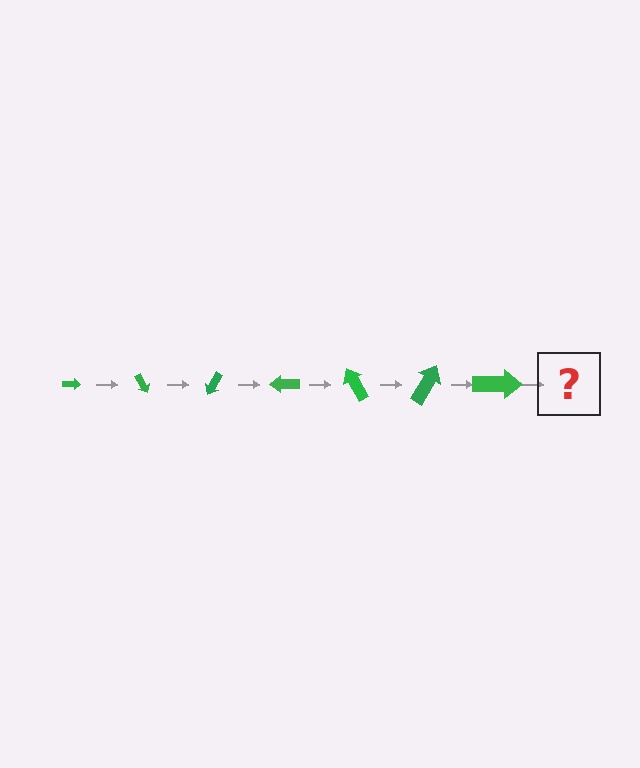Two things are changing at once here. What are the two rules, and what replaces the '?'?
The two rules are that the arrow grows larger each step and it rotates 60 degrees each step. The '?' should be an arrow, larger than the previous one and rotated 420 degrees from the start.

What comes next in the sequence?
The next element should be an arrow, larger than the previous one and rotated 420 degrees from the start.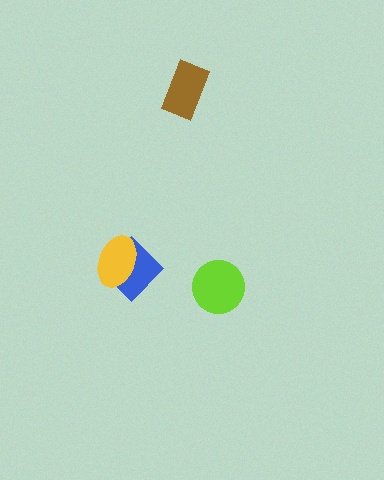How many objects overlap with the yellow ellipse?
1 object overlaps with the yellow ellipse.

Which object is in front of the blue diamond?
The yellow ellipse is in front of the blue diamond.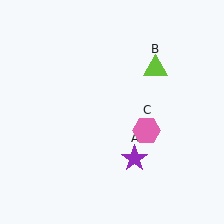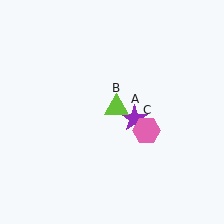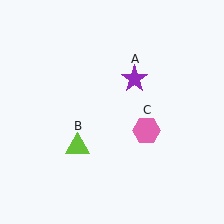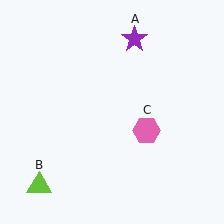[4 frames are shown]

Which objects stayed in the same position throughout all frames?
Pink hexagon (object C) remained stationary.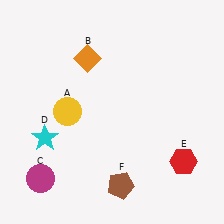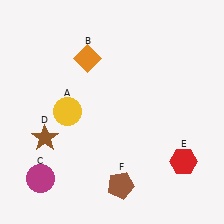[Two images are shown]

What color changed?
The star (D) changed from cyan in Image 1 to brown in Image 2.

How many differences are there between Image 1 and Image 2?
There is 1 difference between the two images.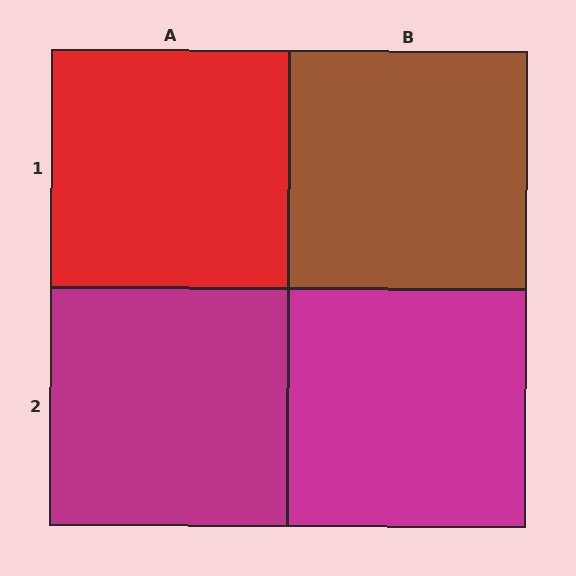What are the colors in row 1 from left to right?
Red, brown.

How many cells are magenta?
2 cells are magenta.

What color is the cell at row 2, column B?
Magenta.